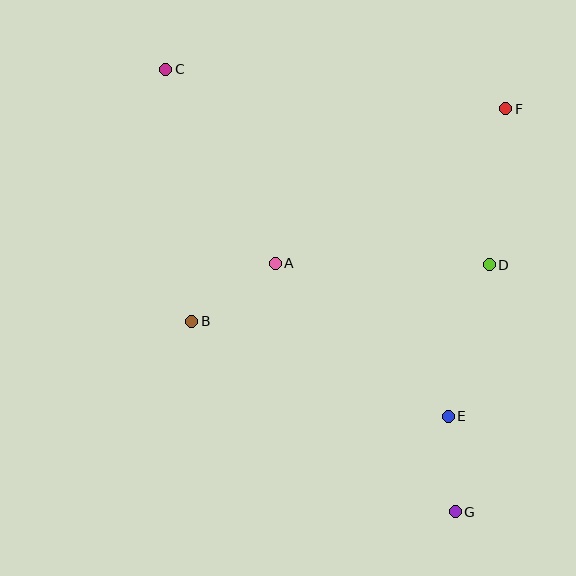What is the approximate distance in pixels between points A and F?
The distance between A and F is approximately 278 pixels.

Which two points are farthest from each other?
Points C and G are farthest from each other.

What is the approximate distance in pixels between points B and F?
The distance between B and F is approximately 379 pixels.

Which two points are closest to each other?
Points E and G are closest to each other.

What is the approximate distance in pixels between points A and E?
The distance between A and E is approximately 231 pixels.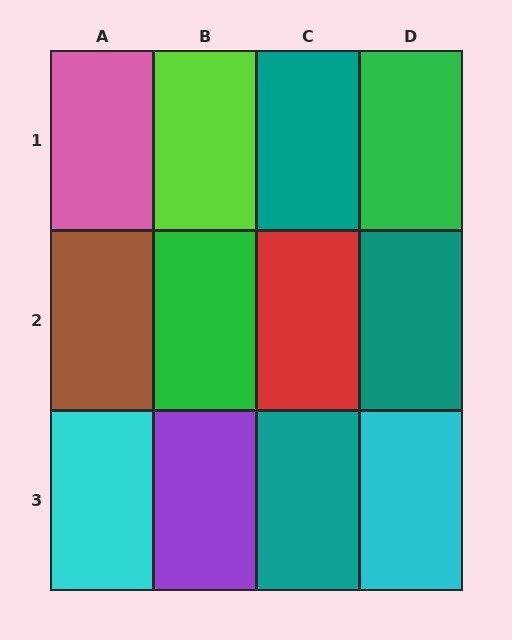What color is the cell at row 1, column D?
Green.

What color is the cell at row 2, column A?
Brown.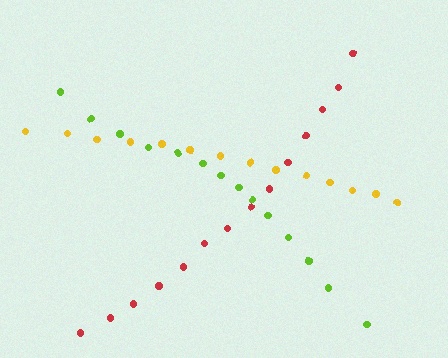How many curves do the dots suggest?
There are 3 distinct paths.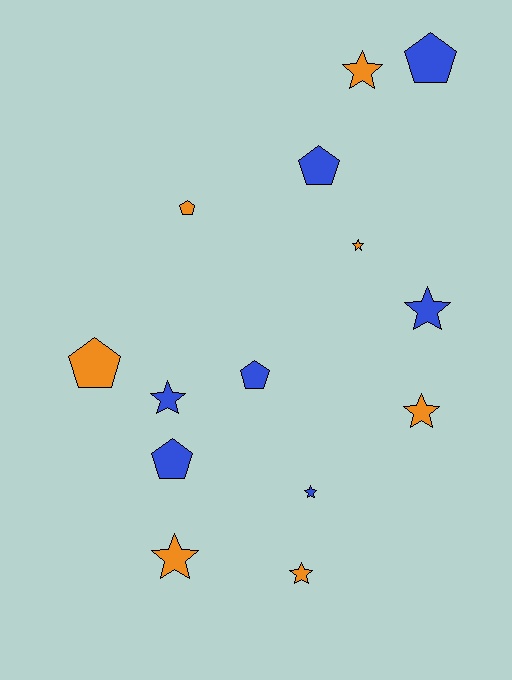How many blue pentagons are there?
There are 4 blue pentagons.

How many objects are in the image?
There are 14 objects.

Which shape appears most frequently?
Star, with 8 objects.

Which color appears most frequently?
Orange, with 7 objects.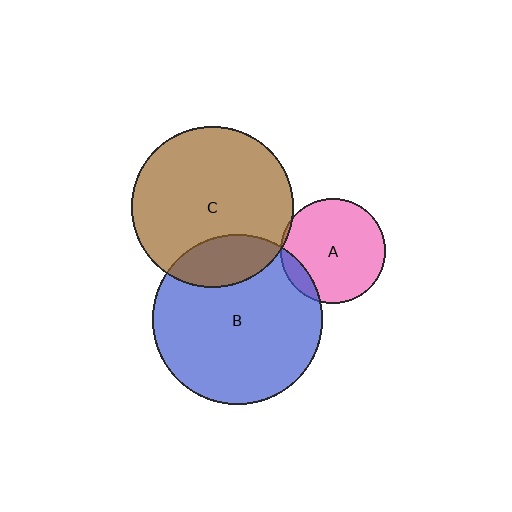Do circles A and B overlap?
Yes.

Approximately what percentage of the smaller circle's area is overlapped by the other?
Approximately 10%.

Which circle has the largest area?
Circle B (blue).